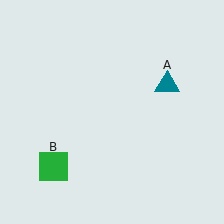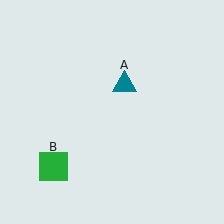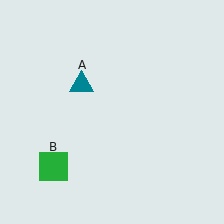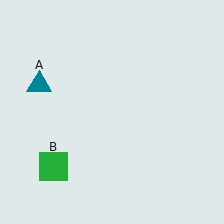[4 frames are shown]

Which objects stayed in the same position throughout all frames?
Green square (object B) remained stationary.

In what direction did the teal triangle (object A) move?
The teal triangle (object A) moved left.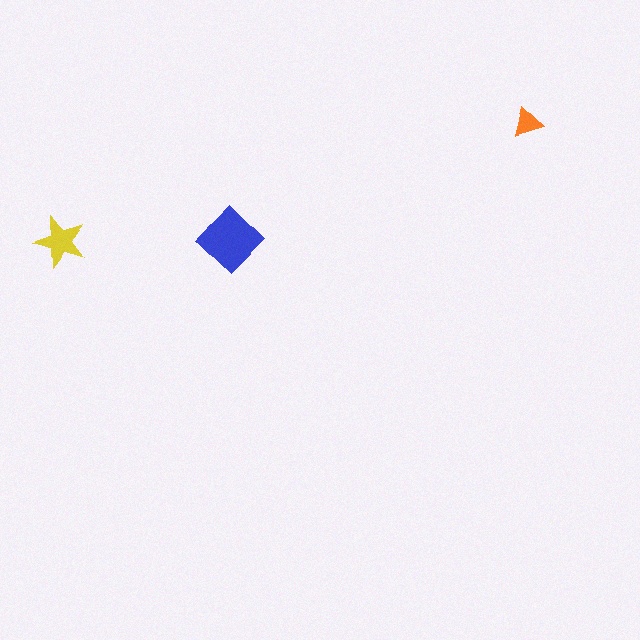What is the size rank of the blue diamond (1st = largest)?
1st.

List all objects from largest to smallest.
The blue diamond, the yellow star, the orange triangle.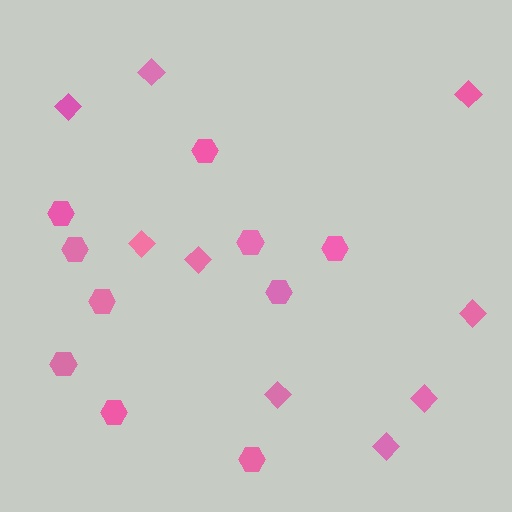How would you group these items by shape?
There are 2 groups: one group of hexagons (10) and one group of diamonds (9).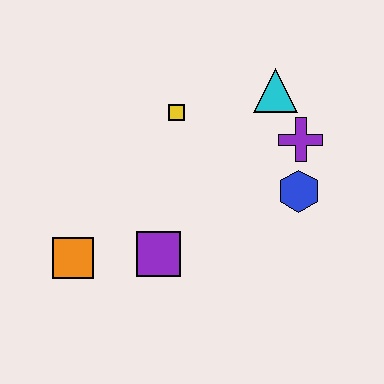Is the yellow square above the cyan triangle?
No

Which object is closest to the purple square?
The orange square is closest to the purple square.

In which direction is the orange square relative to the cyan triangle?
The orange square is to the left of the cyan triangle.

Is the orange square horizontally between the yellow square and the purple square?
No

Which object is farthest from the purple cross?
The orange square is farthest from the purple cross.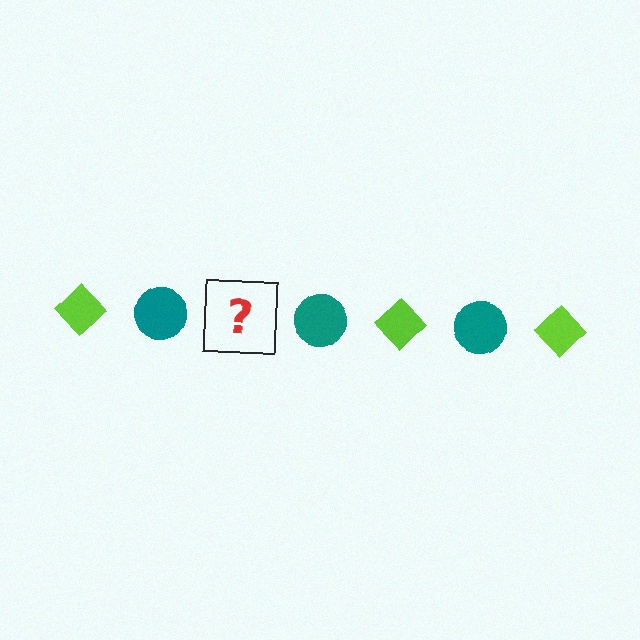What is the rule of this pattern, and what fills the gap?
The rule is that the pattern alternates between lime diamond and teal circle. The gap should be filled with a lime diamond.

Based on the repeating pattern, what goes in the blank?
The blank should be a lime diamond.